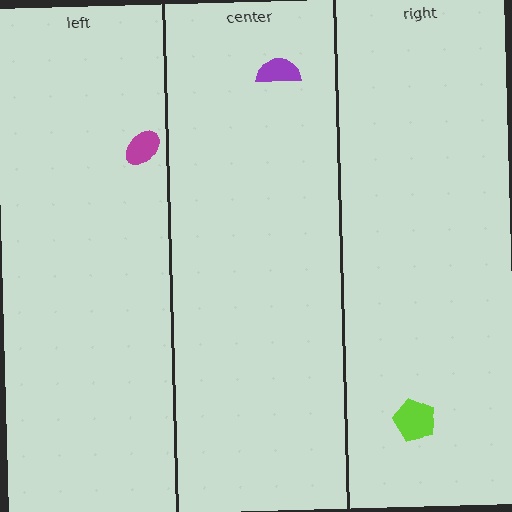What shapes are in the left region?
The magenta ellipse.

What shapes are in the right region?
The lime pentagon.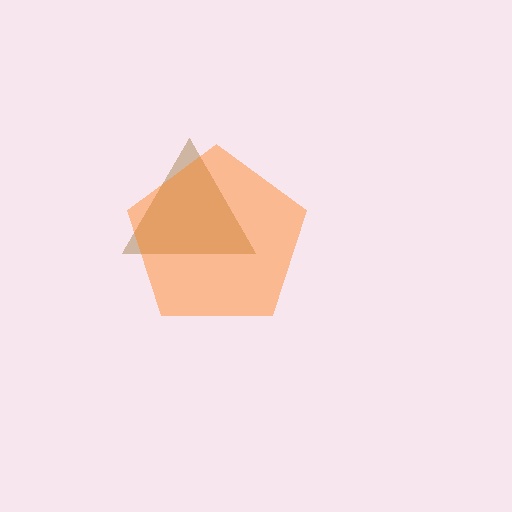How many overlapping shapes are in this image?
There are 2 overlapping shapes in the image.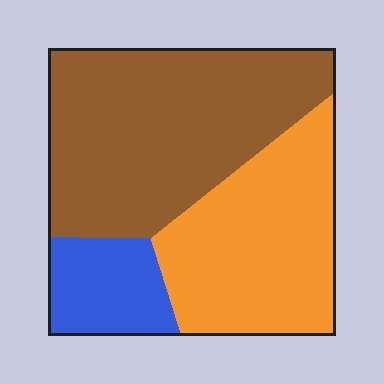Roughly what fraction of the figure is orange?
Orange takes up about three eighths (3/8) of the figure.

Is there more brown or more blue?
Brown.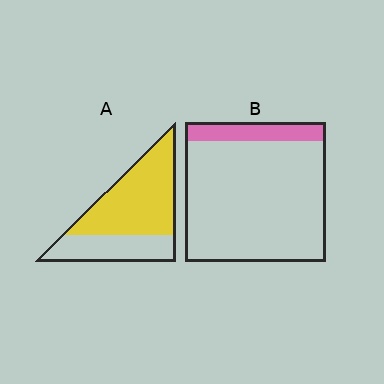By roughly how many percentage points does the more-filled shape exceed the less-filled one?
By roughly 50 percentage points (A over B).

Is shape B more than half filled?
No.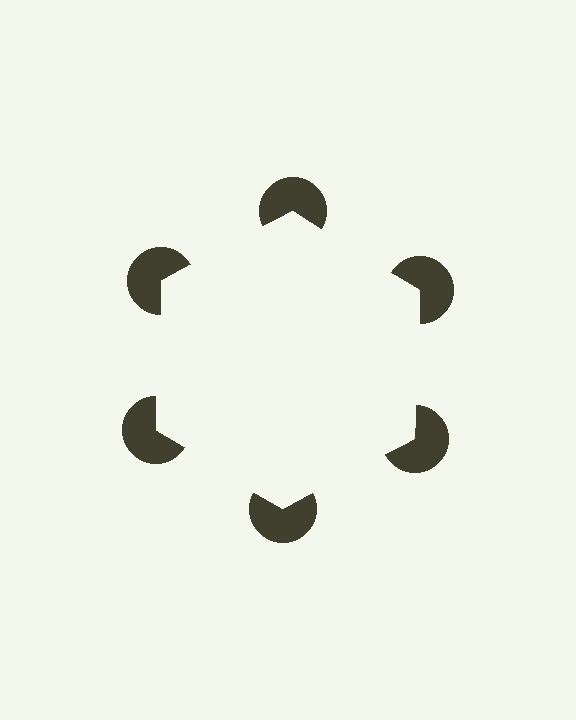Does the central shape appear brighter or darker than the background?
It typically appears slightly brighter than the background, even though no actual brightness change is drawn.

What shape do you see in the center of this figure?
An illusory hexagon — its edges are inferred from the aligned wedge cuts in the pac-man discs, not physically drawn.